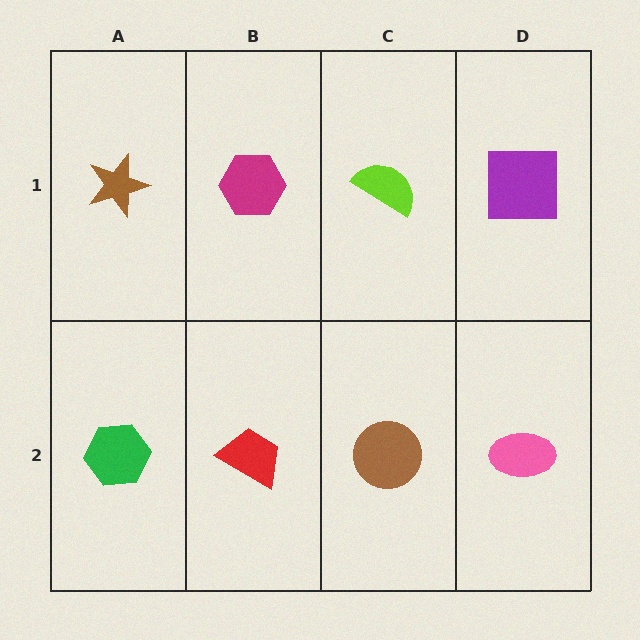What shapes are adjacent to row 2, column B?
A magenta hexagon (row 1, column B), a green hexagon (row 2, column A), a brown circle (row 2, column C).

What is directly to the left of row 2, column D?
A brown circle.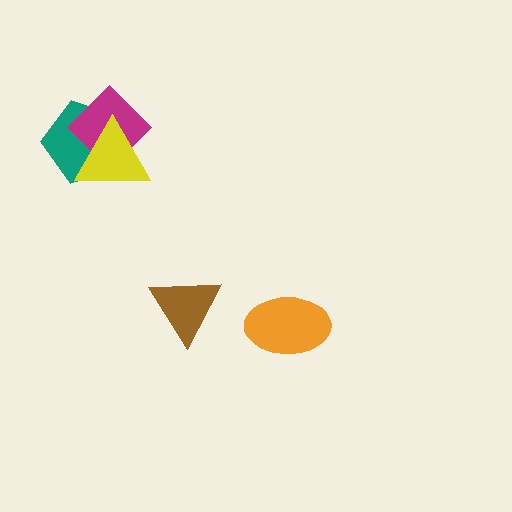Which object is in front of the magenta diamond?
The yellow triangle is in front of the magenta diamond.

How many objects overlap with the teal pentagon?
2 objects overlap with the teal pentagon.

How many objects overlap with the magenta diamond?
2 objects overlap with the magenta diamond.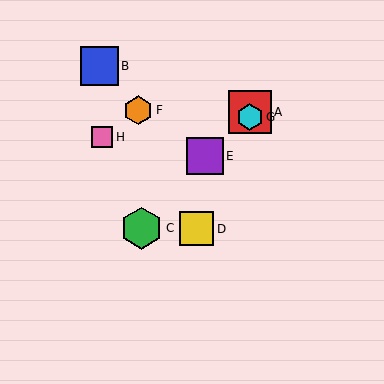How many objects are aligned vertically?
2 objects (A, G) are aligned vertically.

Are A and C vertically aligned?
No, A is at x≈250 and C is at x≈142.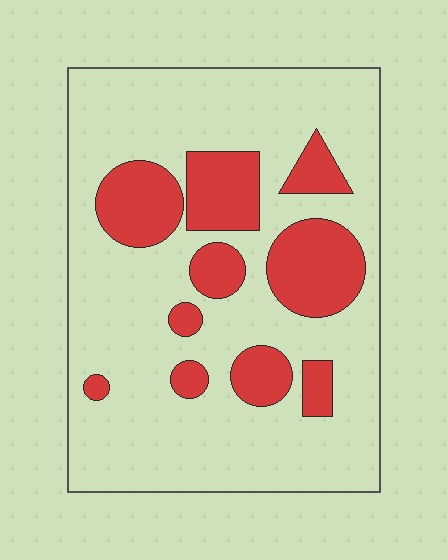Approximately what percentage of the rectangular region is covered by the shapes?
Approximately 25%.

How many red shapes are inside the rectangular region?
10.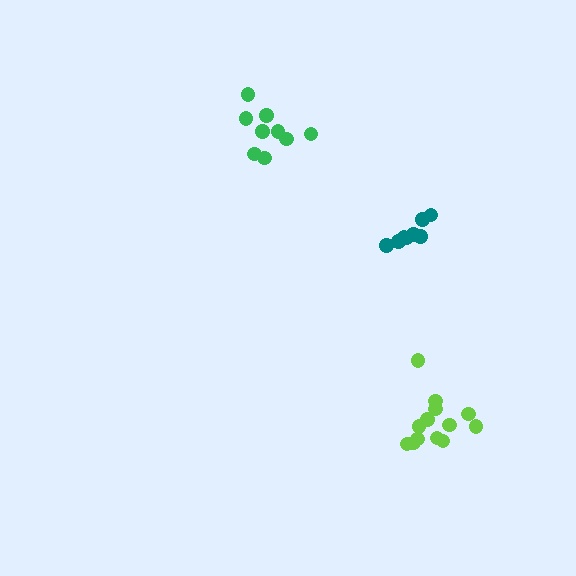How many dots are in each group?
Group 1: 9 dots, Group 2: 13 dots, Group 3: 8 dots (30 total).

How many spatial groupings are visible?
There are 3 spatial groupings.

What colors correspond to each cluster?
The clusters are colored: green, lime, teal.